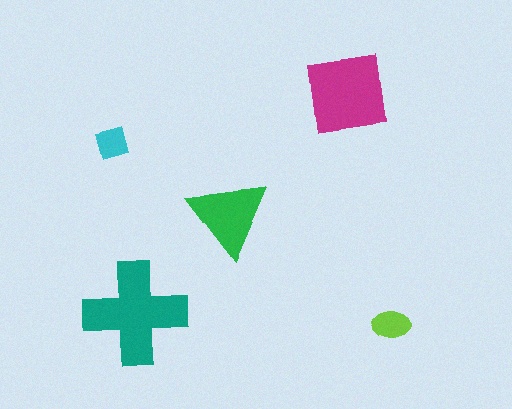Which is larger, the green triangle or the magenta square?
The magenta square.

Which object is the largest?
The teal cross.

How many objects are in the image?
There are 5 objects in the image.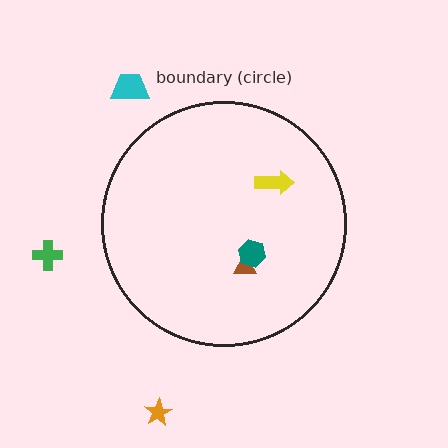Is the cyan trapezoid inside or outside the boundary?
Outside.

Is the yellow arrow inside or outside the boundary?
Inside.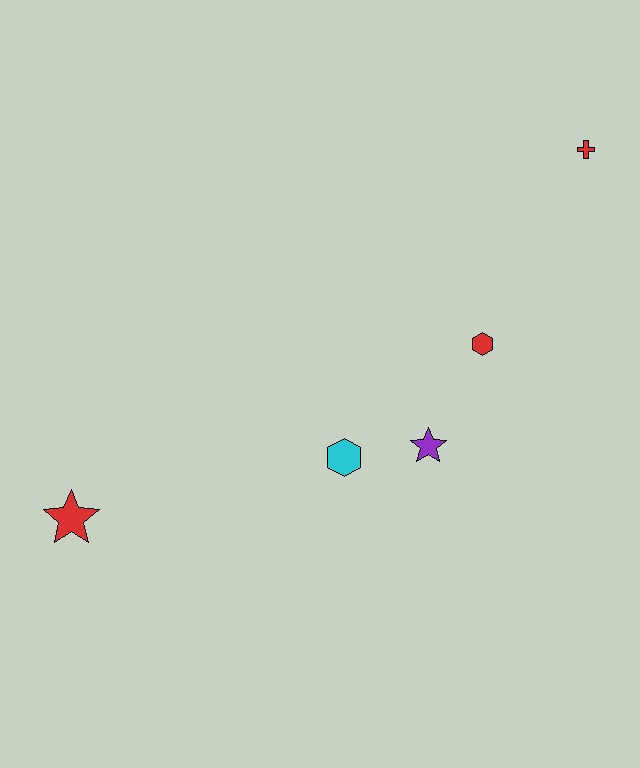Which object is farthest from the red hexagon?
The red star is farthest from the red hexagon.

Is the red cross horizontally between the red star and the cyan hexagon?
No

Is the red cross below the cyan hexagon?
No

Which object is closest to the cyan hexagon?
The purple star is closest to the cyan hexagon.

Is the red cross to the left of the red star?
No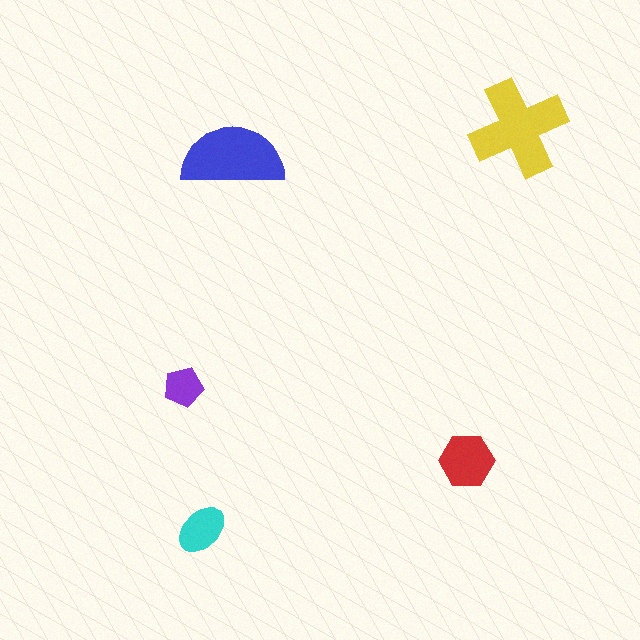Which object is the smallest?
The purple pentagon.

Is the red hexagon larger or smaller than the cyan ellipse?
Larger.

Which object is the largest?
The yellow cross.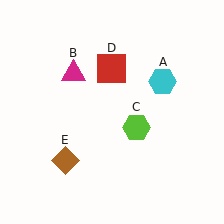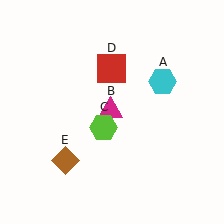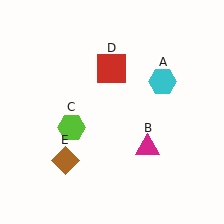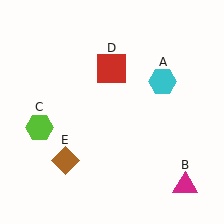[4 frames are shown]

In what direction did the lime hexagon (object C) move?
The lime hexagon (object C) moved left.